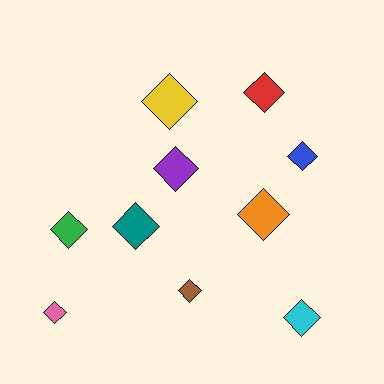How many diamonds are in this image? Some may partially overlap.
There are 10 diamonds.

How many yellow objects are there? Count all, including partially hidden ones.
There is 1 yellow object.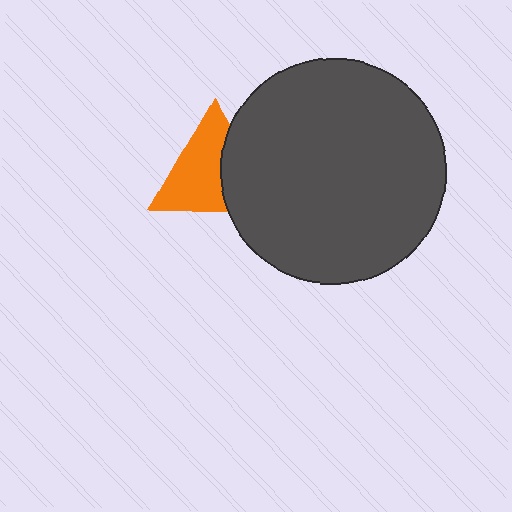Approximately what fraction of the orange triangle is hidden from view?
Roughly 36% of the orange triangle is hidden behind the dark gray circle.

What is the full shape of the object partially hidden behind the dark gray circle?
The partially hidden object is an orange triangle.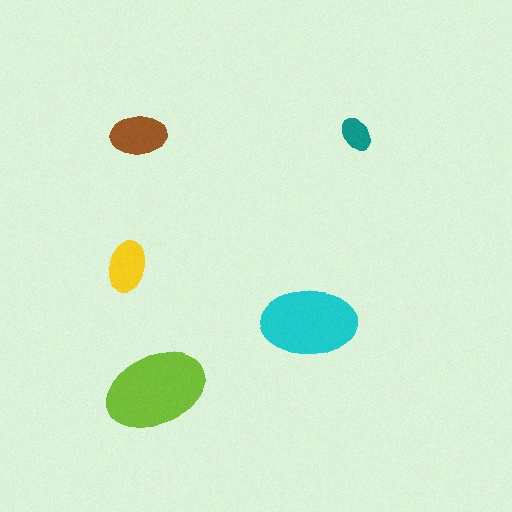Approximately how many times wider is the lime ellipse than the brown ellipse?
About 2 times wider.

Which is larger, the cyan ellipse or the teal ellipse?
The cyan one.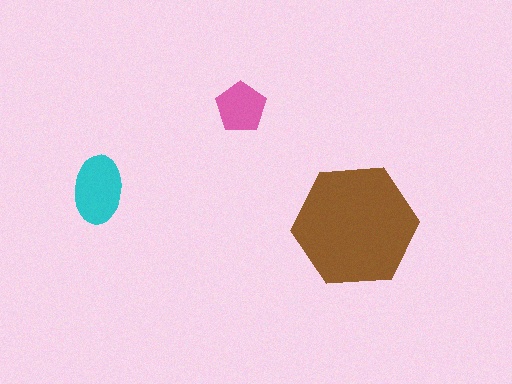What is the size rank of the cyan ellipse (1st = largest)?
2nd.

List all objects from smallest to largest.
The pink pentagon, the cyan ellipse, the brown hexagon.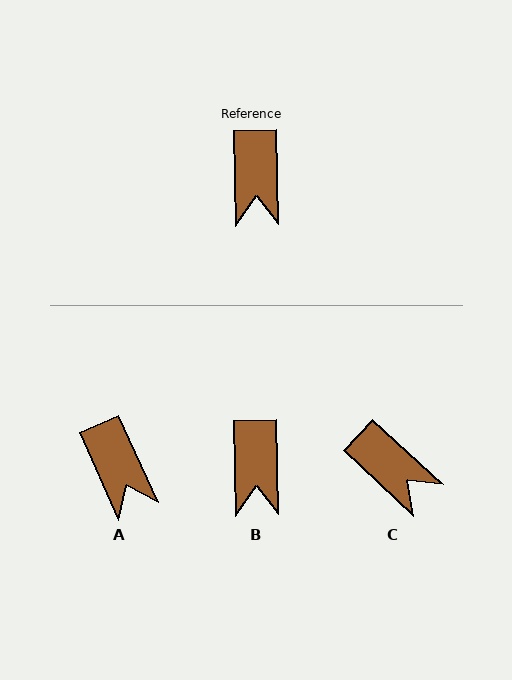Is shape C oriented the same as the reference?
No, it is off by about 45 degrees.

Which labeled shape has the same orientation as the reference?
B.